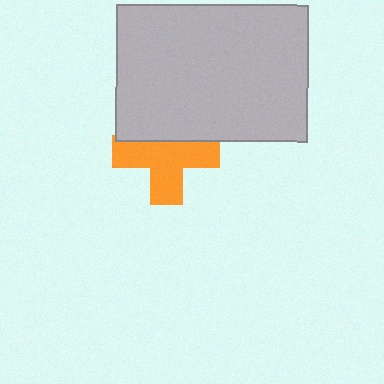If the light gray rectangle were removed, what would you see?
You would see the complete orange cross.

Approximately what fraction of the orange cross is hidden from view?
Roughly 32% of the orange cross is hidden behind the light gray rectangle.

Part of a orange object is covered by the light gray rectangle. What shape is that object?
It is a cross.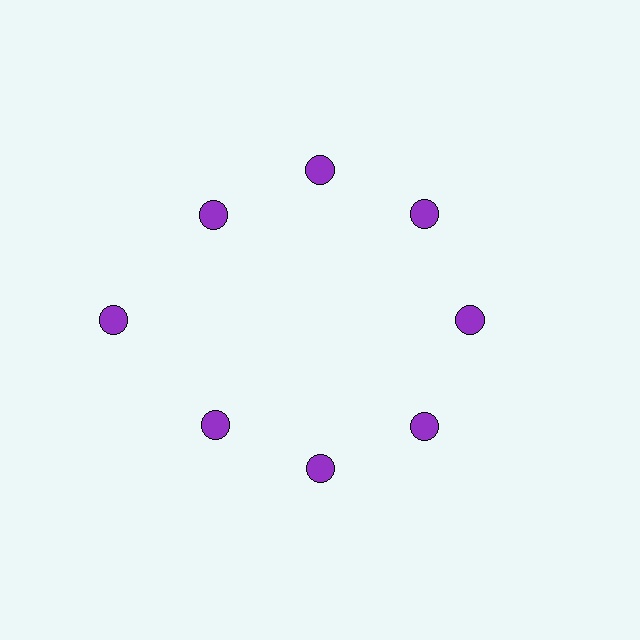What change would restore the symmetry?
The symmetry would be restored by moving it inward, back onto the ring so that all 8 circles sit at equal angles and equal distance from the center.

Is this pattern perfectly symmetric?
No. The 8 purple circles are arranged in a ring, but one element near the 9 o'clock position is pushed outward from the center, breaking the 8-fold rotational symmetry.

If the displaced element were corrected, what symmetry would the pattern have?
It would have 8-fold rotational symmetry — the pattern would map onto itself every 45 degrees.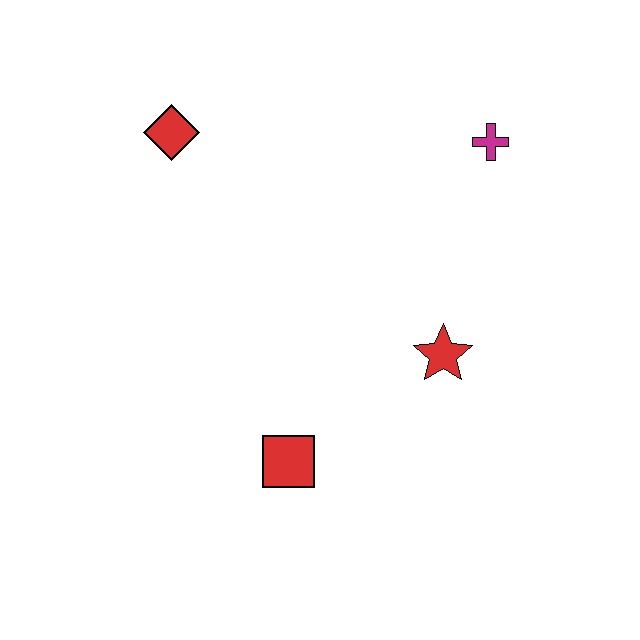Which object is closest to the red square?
The red star is closest to the red square.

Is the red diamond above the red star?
Yes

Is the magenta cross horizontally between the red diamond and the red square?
No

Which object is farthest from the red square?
The magenta cross is farthest from the red square.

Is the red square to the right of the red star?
No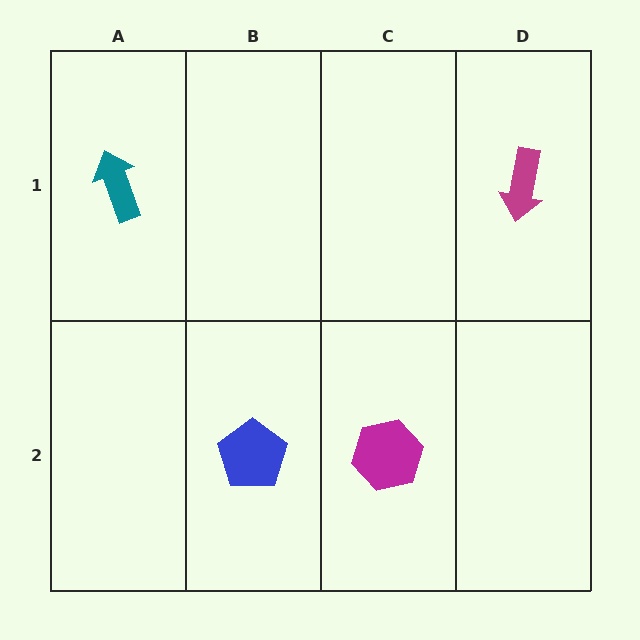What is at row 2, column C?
A magenta hexagon.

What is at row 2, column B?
A blue pentagon.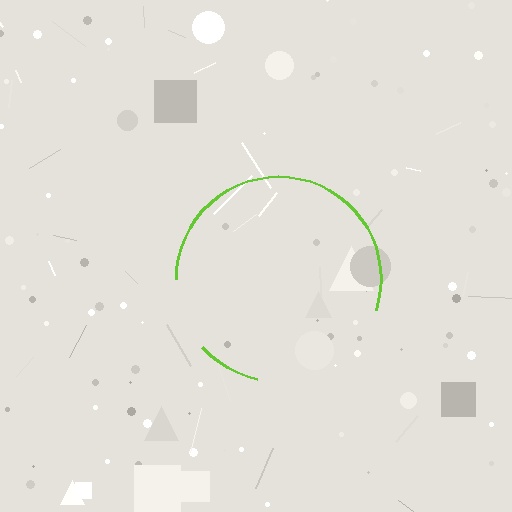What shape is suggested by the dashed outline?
The dashed outline suggests a circle.